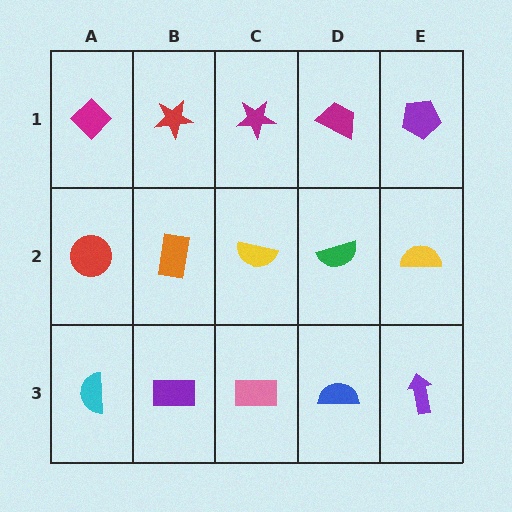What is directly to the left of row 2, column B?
A red circle.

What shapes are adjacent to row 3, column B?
An orange rectangle (row 2, column B), a cyan semicircle (row 3, column A), a pink rectangle (row 3, column C).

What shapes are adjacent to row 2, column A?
A magenta diamond (row 1, column A), a cyan semicircle (row 3, column A), an orange rectangle (row 2, column B).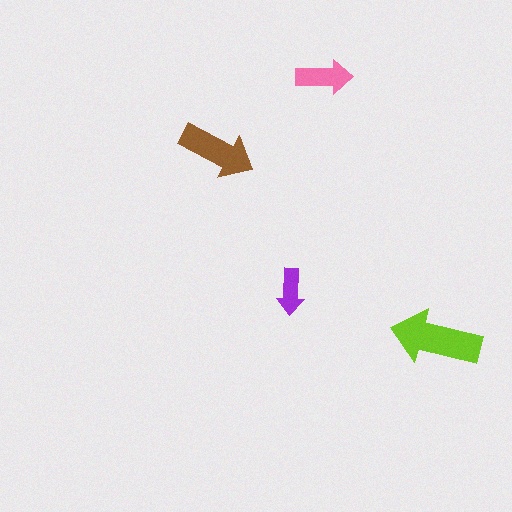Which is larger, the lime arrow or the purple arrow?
The lime one.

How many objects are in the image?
There are 4 objects in the image.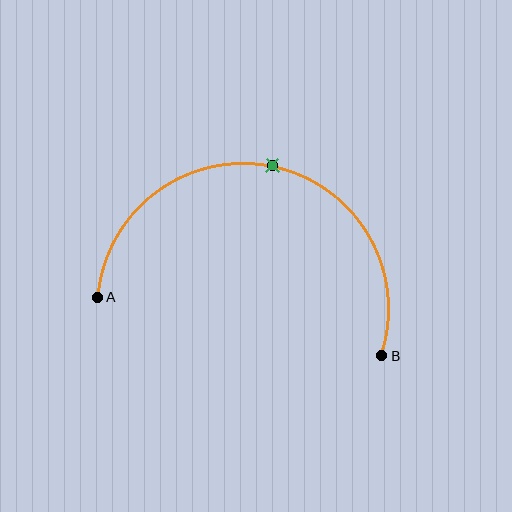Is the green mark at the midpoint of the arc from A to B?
Yes. The green mark lies on the arc at equal arc-length from both A and B — it is the arc midpoint.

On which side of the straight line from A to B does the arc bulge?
The arc bulges above the straight line connecting A and B.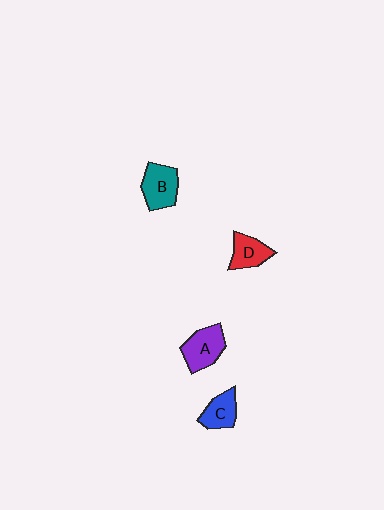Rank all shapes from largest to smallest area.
From largest to smallest: A (purple), B (teal), C (blue), D (red).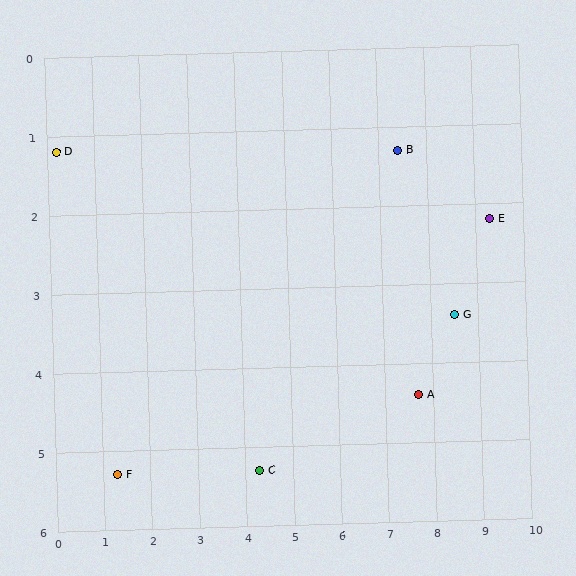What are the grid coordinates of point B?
Point B is at approximately (7.4, 1.3).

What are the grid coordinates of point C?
Point C is at approximately (4.3, 5.3).